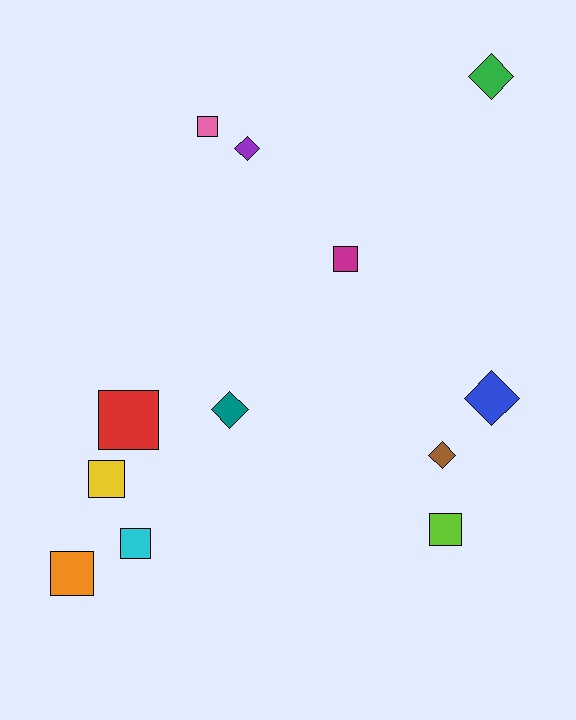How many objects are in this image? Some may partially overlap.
There are 12 objects.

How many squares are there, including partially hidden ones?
There are 7 squares.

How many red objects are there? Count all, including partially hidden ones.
There is 1 red object.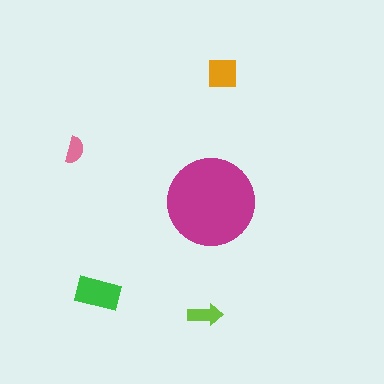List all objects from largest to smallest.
The magenta circle, the green rectangle, the orange square, the lime arrow, the pink semicircle.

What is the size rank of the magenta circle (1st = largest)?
1st.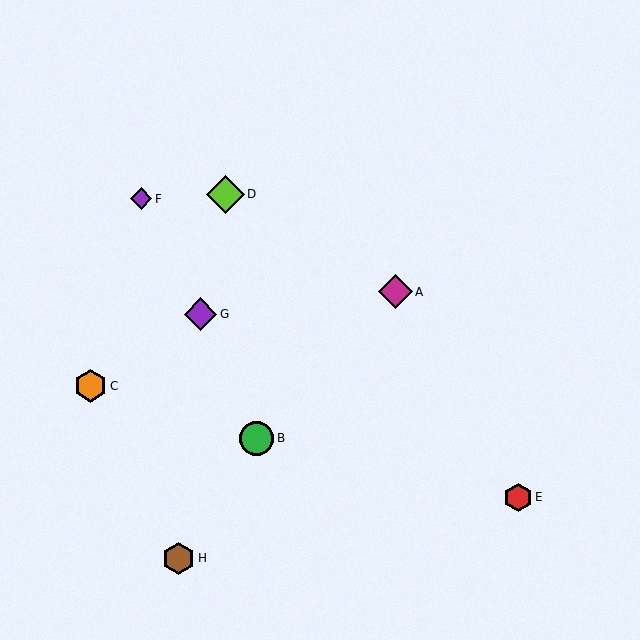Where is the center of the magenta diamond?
The center of the magenta diamond is at (395, 292).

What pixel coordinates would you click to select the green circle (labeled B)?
Click at (256, 438) to select the green circle B.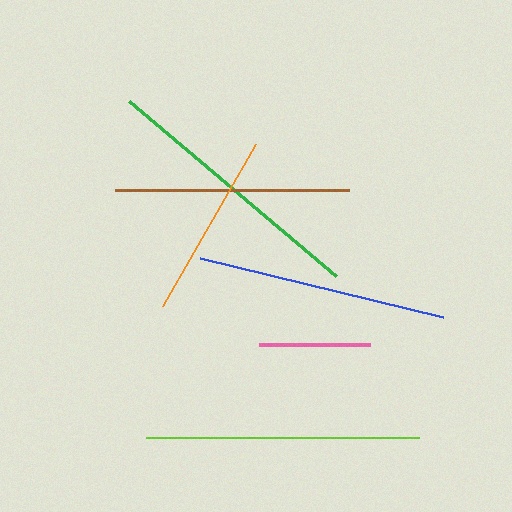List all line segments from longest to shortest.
From longest to shortest: lime, green, blue, brown, orange, pink.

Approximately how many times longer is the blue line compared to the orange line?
The blue line is approximately 1.3 times the length of the orange line.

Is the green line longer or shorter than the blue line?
The green line is longer than the blue line.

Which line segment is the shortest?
The pink line is the shortest at approximately 112 pixels.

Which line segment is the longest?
The lime line is the longest at approximately 273 pixels.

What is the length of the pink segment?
The pink segment is approximately 112 pixels long.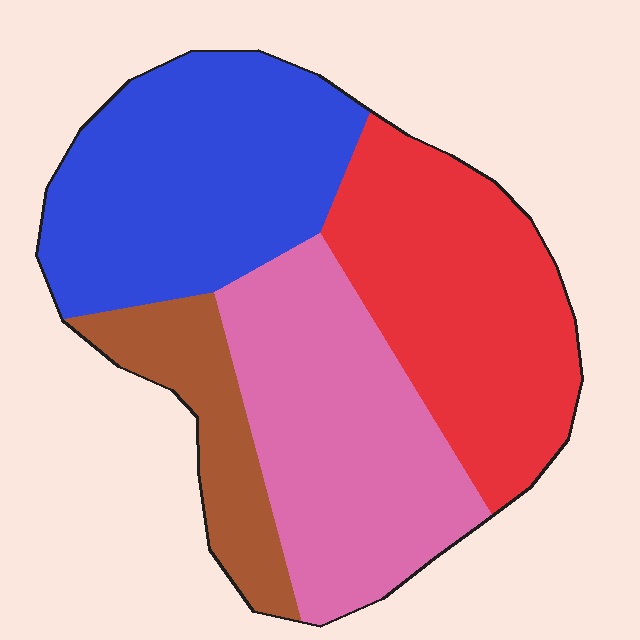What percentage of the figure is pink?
Pink takes up about one quarter (1/4) of the figure.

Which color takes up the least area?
Brown, at roughly 10%.